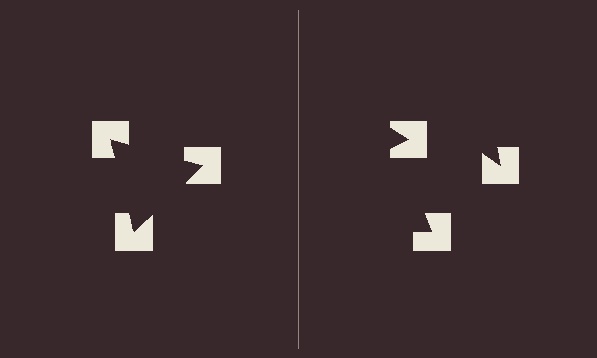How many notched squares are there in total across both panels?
6 — 3 on each side.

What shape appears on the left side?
An illusory triangle.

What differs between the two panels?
The notched squares are positioned identically on both sides; only the wedge orientations differ. On the left they align to a triangle; on the right they are misaligned.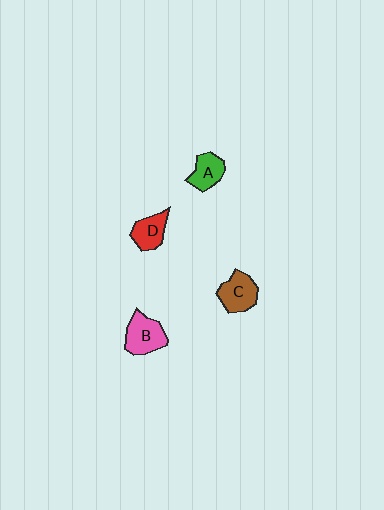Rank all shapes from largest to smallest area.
From largest to smallest: B (pink), C (brown), D (red), A (green).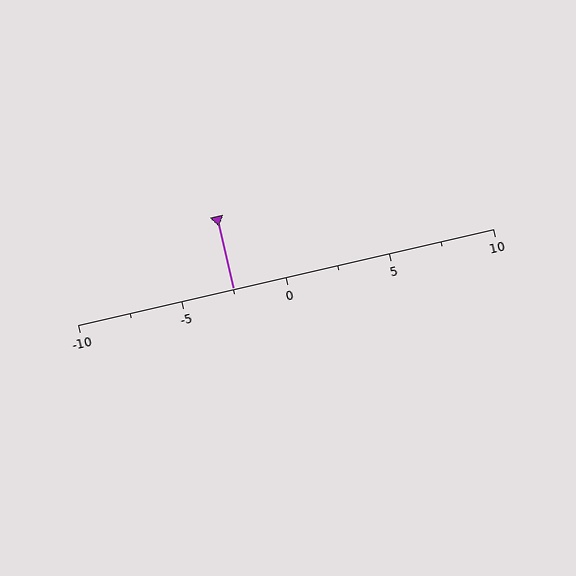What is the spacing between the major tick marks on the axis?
The major ticks are spaced 5 apart.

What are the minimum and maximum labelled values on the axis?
The axis runs from -10 to 10.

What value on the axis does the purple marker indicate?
The marker indicates approximately -2.5.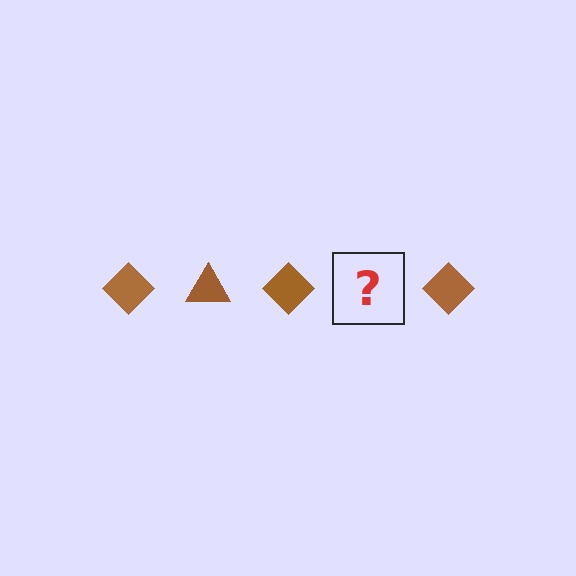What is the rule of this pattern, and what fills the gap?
The rule is that the pattern cycles through diamond, triangle shapes in brown. The gap should be filled with a brown triangle.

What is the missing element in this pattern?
The missing element is a brown triangle.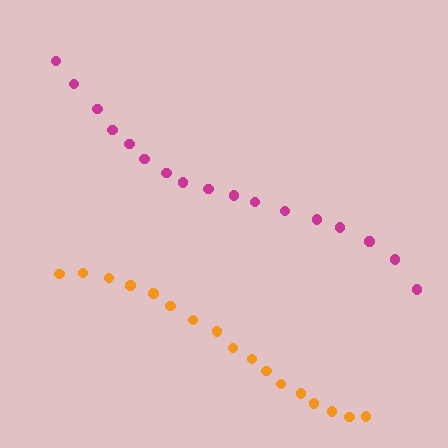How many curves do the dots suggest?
There are 2 distinct paths.